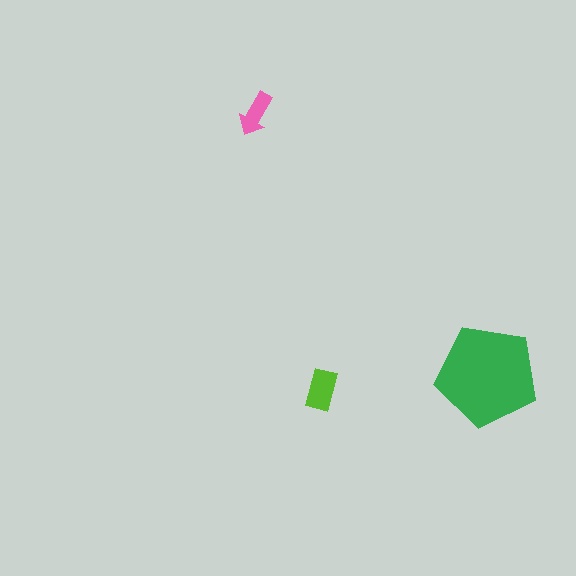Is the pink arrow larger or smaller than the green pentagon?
Smaller.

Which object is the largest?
The green pentagon.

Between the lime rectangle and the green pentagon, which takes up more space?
The green pentagon.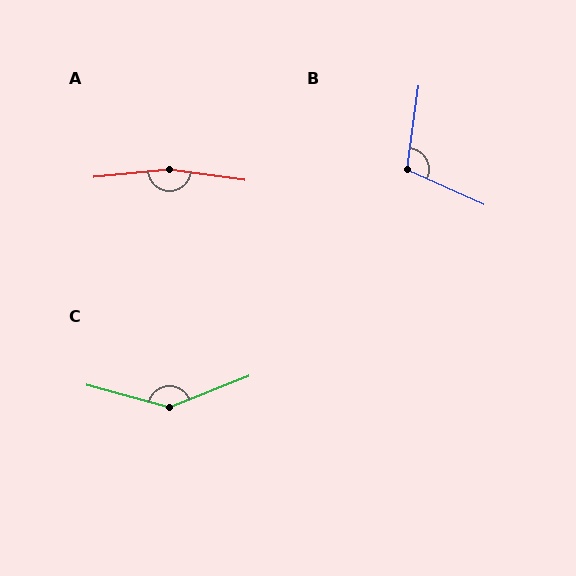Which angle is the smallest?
B, at approximately 106 degrees.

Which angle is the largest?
A, at approximately 167 degrees.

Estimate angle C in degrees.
Approximately 143 degrees.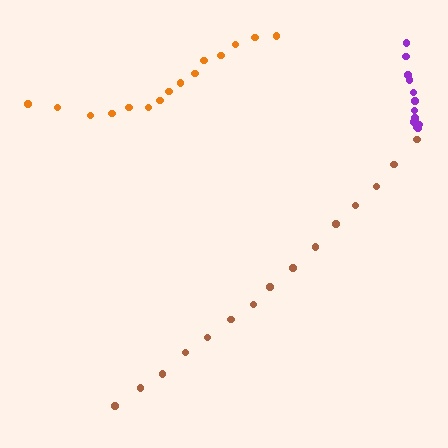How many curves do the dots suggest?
There are 3 distinct paths.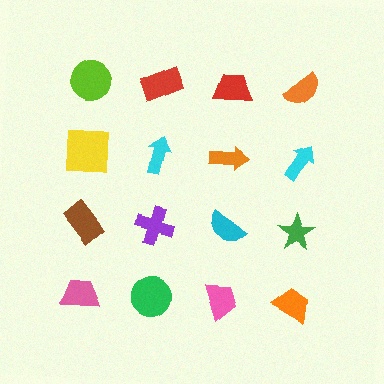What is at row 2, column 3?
An orange arrow.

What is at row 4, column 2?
A green circle.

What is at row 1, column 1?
A lime circle.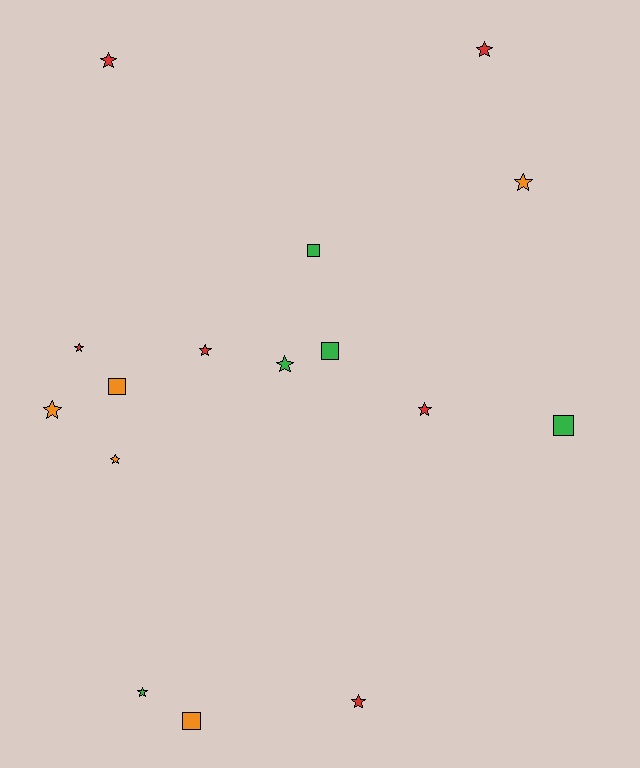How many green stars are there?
There are 2 green stars.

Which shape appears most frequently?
Star, with 11 objects.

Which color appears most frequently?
Red, with 6 objects.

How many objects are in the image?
There are 16 objects.